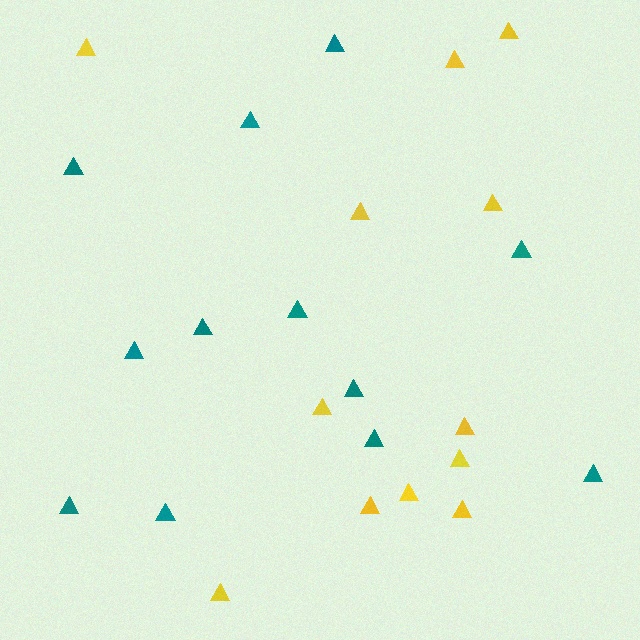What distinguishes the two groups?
There are 2 groups: one group of yellow triangles (12) and one group of teal triangles (12).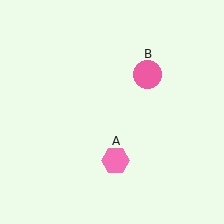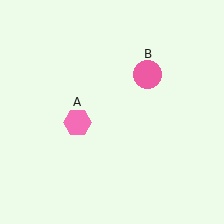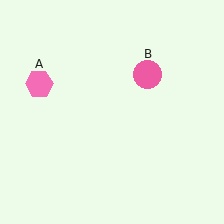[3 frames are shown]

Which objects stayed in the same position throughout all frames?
Pink circle (object B) remained stationary.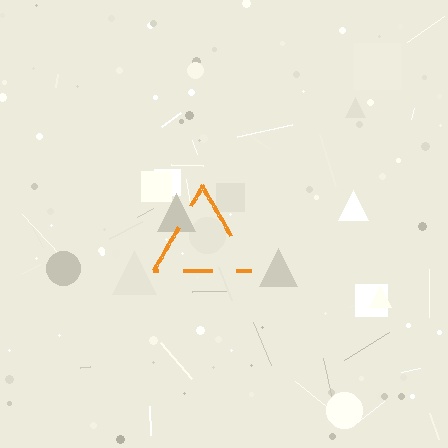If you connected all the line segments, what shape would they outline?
They would outline a triangle.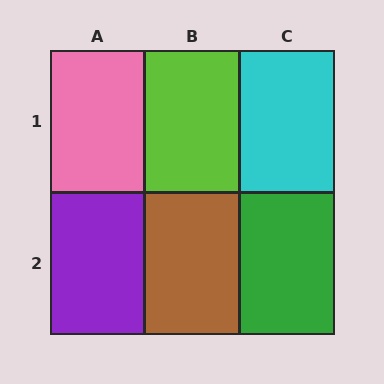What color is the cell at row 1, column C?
Cyan.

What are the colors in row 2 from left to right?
Purple, brown, green.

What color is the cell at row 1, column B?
Lime.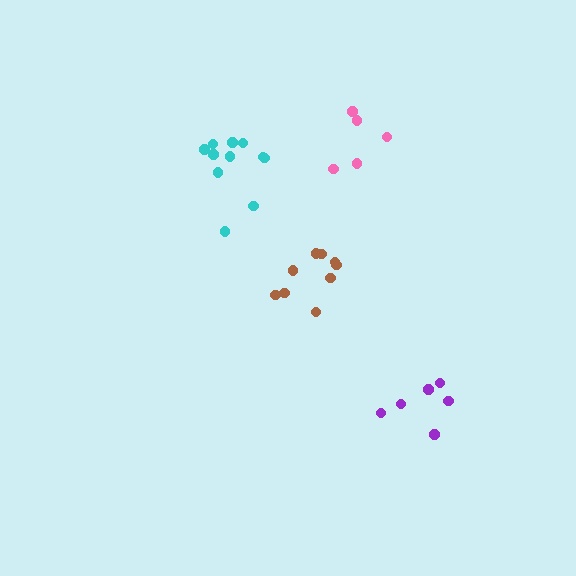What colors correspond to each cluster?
The clusters are colored: brown, cyan, purple, pink.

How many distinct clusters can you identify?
There are 4 distinct clusters.